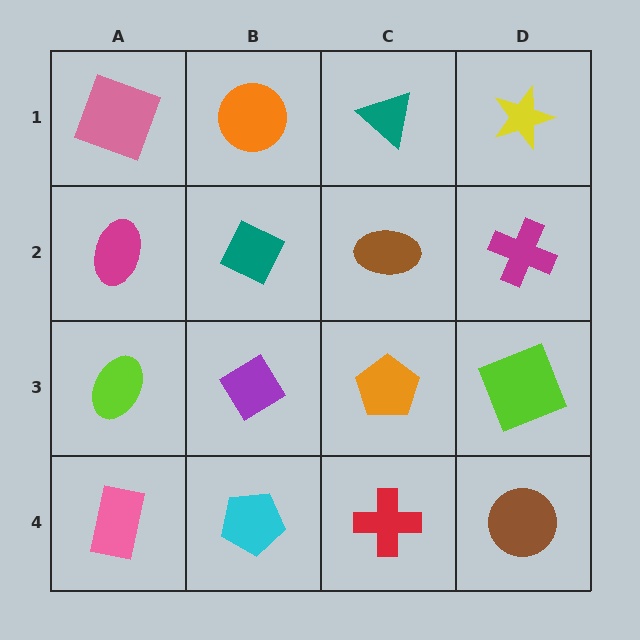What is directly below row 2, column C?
An orange pentagon.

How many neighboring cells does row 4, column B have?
3.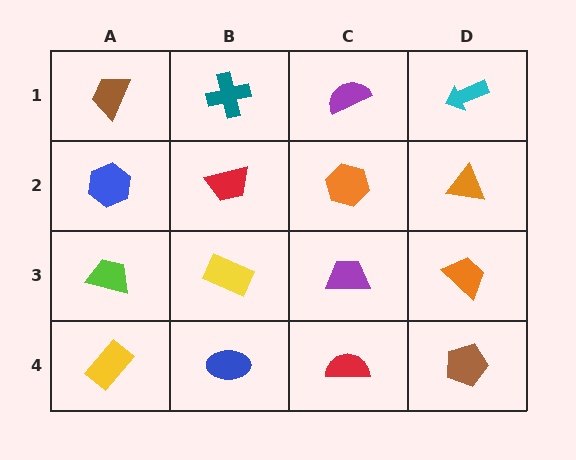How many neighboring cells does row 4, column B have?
3.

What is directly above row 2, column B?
A teal cross.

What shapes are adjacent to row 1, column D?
An orange triangle (row 2, column D), a purple semicircle (row 1, column C).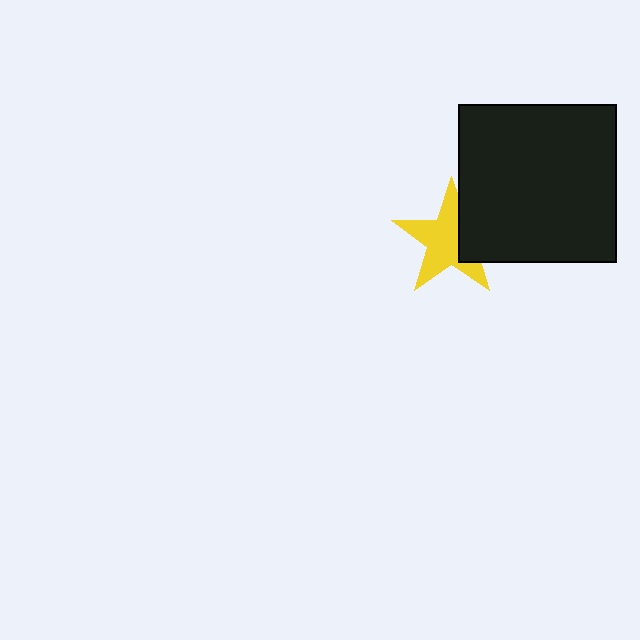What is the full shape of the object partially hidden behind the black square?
The partially hidden object is a yellow star.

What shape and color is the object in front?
The object in front is a black square.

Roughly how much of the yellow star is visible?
Most of it is visible (roughly 68%).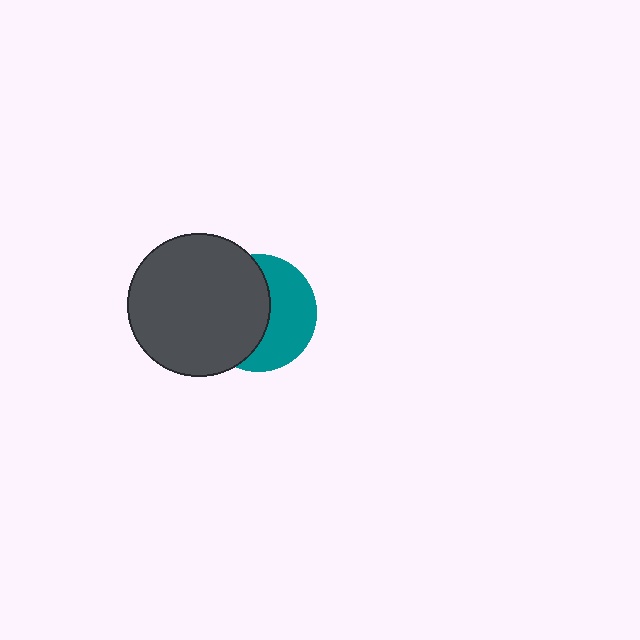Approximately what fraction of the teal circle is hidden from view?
Roughly 53% of the teal circle is hidden behind the dark gray circle.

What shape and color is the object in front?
The object in front is a dark gray circle.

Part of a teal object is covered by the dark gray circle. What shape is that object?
It is a circle.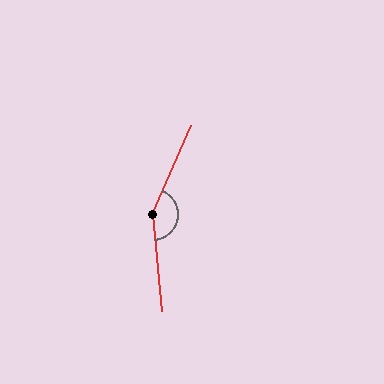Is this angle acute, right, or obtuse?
It is obtuse.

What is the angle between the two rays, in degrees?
Approximately 152 degrees.